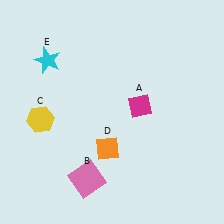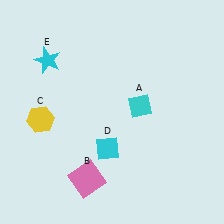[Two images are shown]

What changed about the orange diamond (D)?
In Image 1, D is orange. In Image 2, it changed to cyan.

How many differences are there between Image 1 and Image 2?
There are 2 differences between the two images.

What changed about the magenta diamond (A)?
In Image 1, A is magenta. In Image 2, it changed to cyan.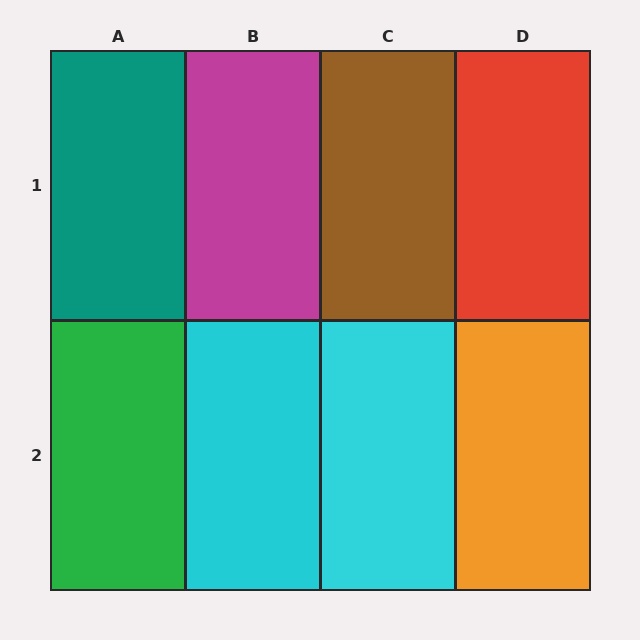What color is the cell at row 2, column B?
Cyan.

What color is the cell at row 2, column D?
Orange.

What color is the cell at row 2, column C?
Cyan.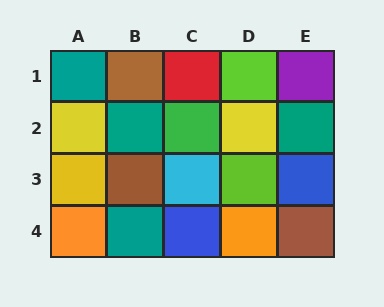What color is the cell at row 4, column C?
Blue.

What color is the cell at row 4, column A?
Orange.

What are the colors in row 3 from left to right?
Yellow, brown, cyan, lime, blue.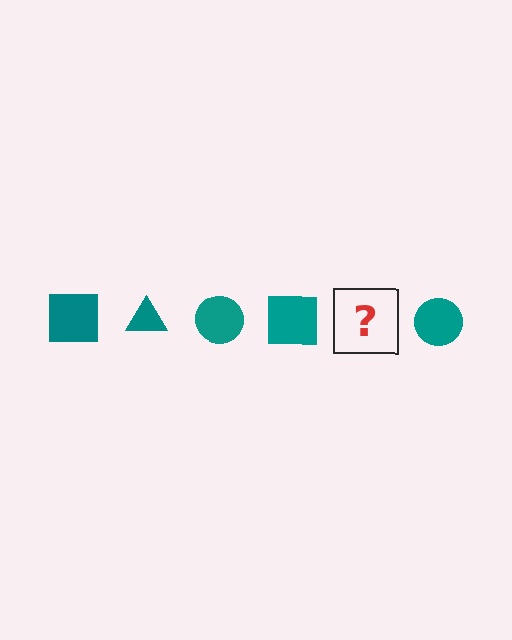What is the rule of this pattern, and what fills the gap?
The rule is that the pattern cycles through square, triangle, circle shapes in teal. The gap should be filled with a teal triangle.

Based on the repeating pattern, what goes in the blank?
The blank should be a teal triangle.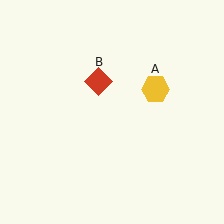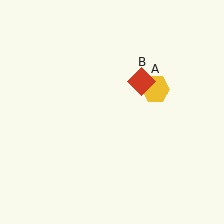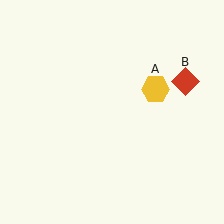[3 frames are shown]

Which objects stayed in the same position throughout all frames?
Yellow hexagon (object A) remained stationary.